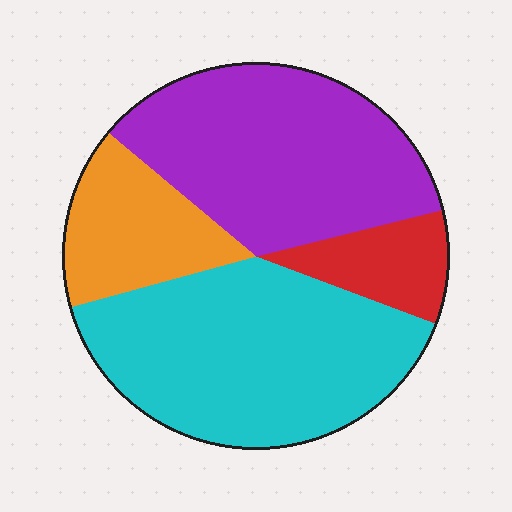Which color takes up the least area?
Red, at roughly 10%.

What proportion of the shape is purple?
Purple covers 35% of the shape.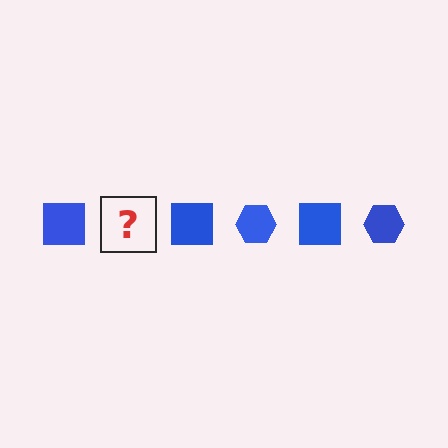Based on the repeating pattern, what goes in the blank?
The blank should be a blue hexagon.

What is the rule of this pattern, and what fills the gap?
The rule is that the pattern cycles through square, hexagon shapes in blue. The gap should be filled with a blue hexagon.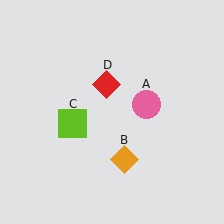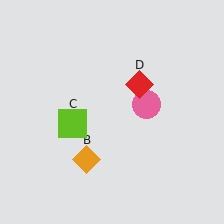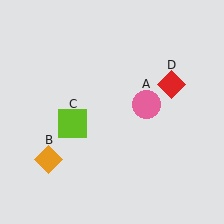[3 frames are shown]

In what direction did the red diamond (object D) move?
The red diamond (object D) moved right.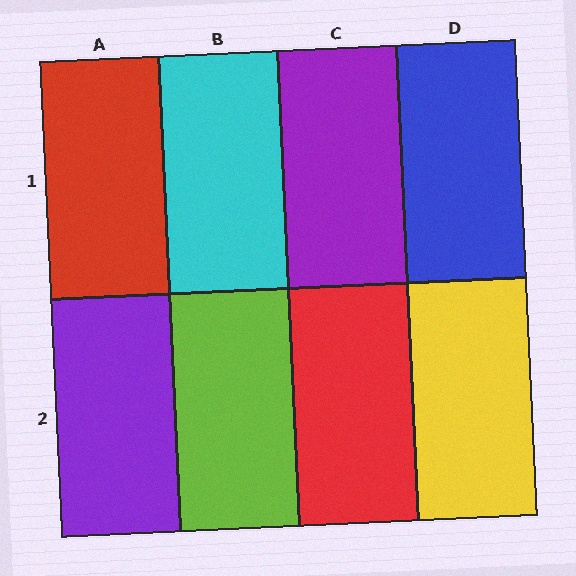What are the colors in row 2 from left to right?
Purple, lime, red, yellow.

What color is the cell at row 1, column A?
Red.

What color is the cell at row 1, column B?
Cyan.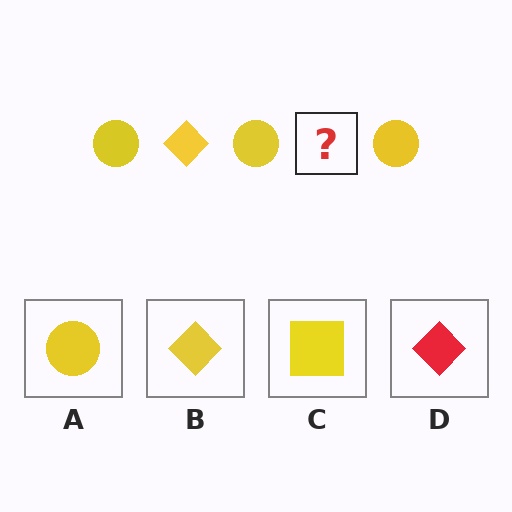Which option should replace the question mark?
Option B.